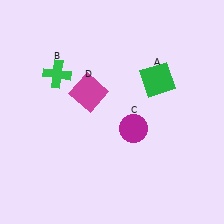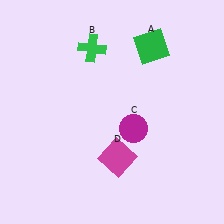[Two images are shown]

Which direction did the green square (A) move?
The green square (A) moved up.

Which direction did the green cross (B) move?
The green cross (B) moved right.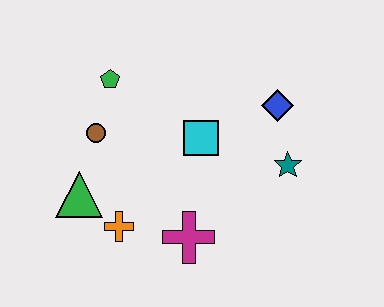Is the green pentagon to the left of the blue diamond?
Yes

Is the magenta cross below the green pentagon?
Yes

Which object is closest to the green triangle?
The orange cross is closest to the green triangle.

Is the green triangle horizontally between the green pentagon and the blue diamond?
No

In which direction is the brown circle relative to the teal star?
The brown circle is to the left of the teal star.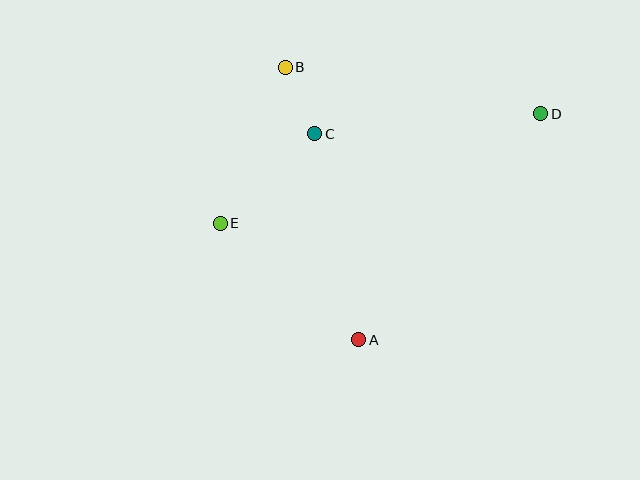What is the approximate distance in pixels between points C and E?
The distance between C and E is approximately 130 pixels.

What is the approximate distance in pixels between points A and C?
The distance between A and C is approximately 211 pixels.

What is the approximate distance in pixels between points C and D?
The distance between C and D is approximately 227 pixels.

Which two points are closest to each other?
Points B and C are closest to each other.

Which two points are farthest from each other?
Points D and E are farthest from each other.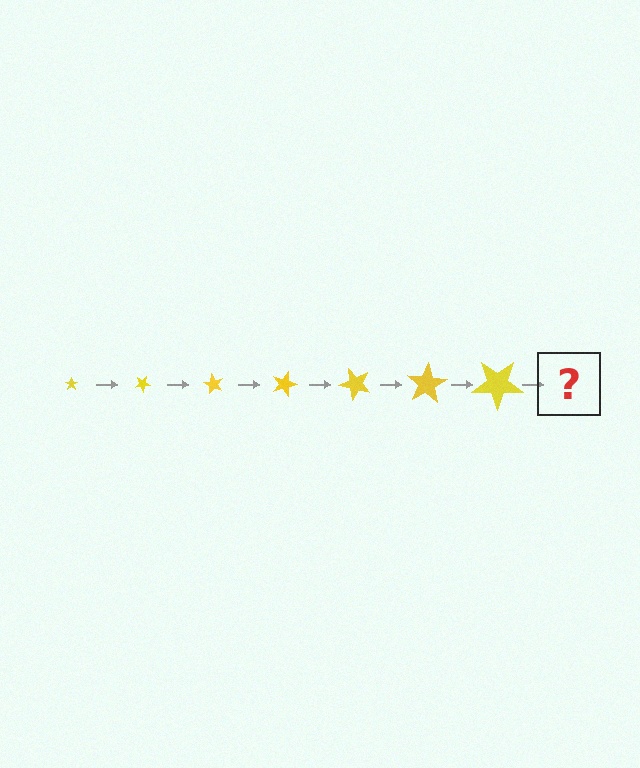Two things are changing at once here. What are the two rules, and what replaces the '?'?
The two rules are that the star grows larger each step and it rotates 30 degrees each step. The '?' should be a star, larger than the previous one and rotated 210 degrees from the start.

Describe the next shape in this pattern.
It should be a star, larger than the previous one and rotated 210 degrees from the start.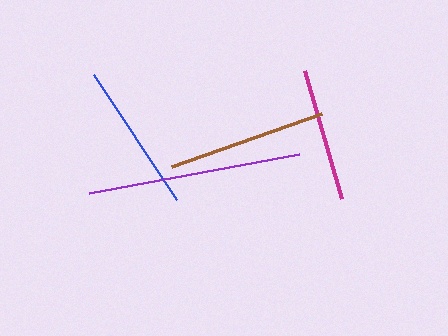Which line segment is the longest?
The purple line is the longest at approximately 213 pixels.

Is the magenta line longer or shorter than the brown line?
The brown line is longer than the magenta line.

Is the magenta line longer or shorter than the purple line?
The purple line is longer than the magenta line.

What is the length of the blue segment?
The blue segment is approximately 151 pixels long.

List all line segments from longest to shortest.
From longest to shortest: purple, brown, blue, magenta.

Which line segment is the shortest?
The magenta line is the shortest at approximately 134 pixels.